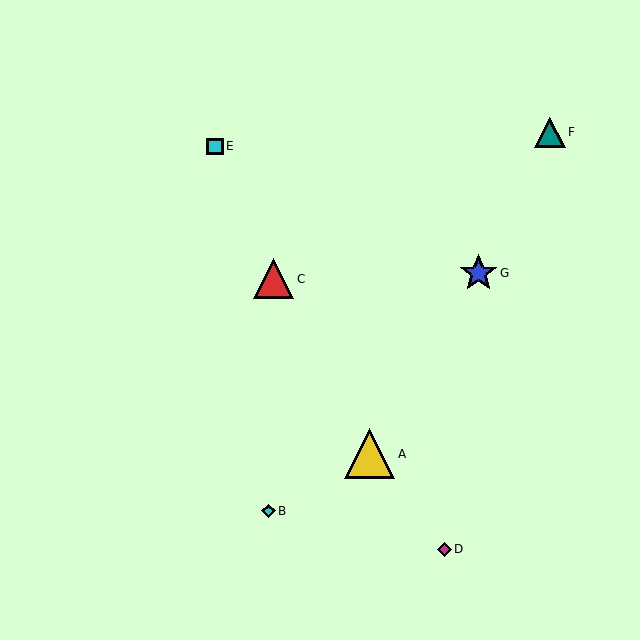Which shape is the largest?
The yellow triangle (labeled A) is the largest.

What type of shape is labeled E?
Shape E is a cyan square.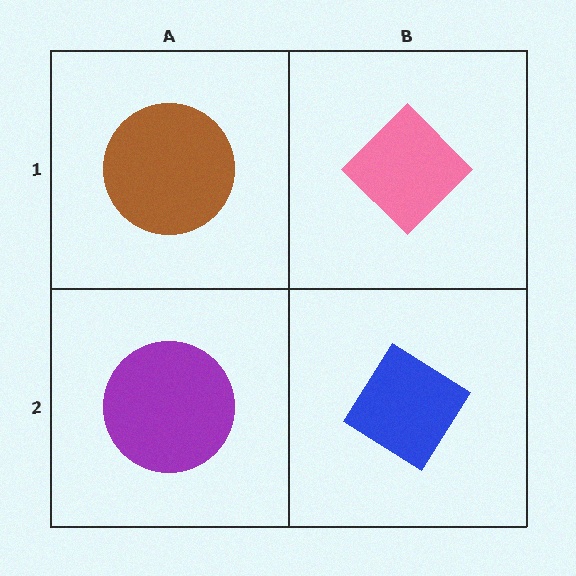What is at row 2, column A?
A purple circle.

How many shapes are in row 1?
2 shapes.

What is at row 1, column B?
A pink diamond.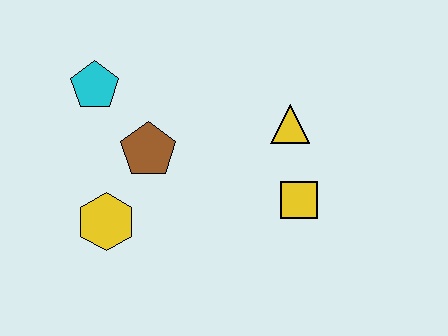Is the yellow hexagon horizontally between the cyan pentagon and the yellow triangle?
Yes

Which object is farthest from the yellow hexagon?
The yellow triangle is farthest from the yellow hexagon.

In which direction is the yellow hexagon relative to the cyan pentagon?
The yellow hexagon is below the cyan pentagon.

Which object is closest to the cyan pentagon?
The brown pentagon is closest to the cyan pentagon.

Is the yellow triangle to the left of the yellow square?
Yes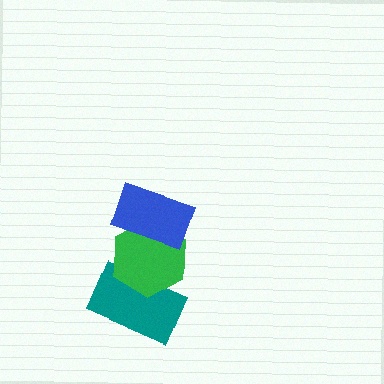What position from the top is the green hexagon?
The green hexagon is 2nd from the top.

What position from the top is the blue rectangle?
The blue rectangle is 1st from the top.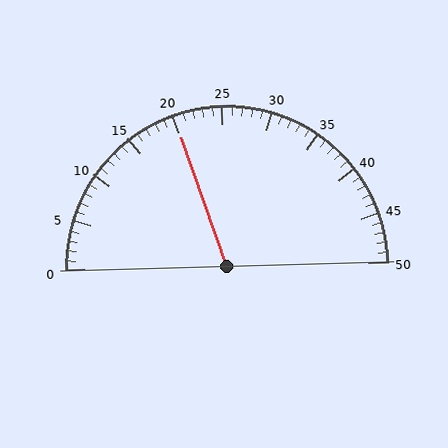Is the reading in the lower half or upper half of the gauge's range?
The reading is in the lower half of the range (0 to 50).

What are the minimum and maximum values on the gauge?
The gauge ranges from 0 to 50.